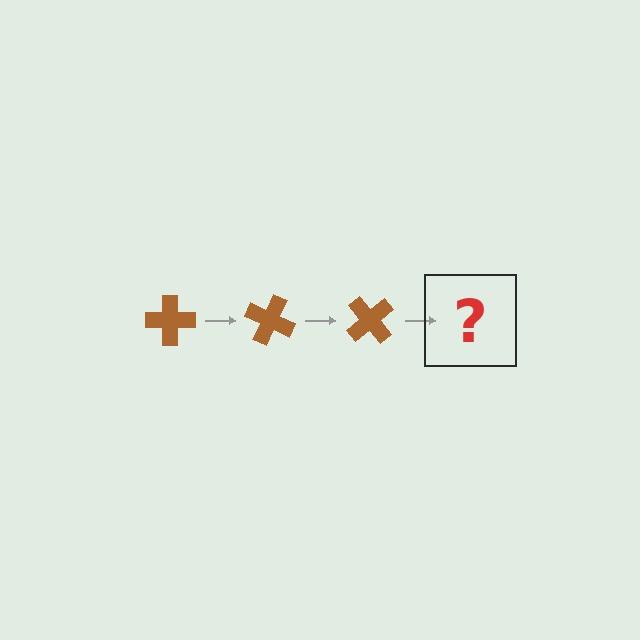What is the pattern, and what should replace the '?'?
The pattern is that the cross rotates 25 degrees each step. The '?' should be a brown cross rotated 75 degrees.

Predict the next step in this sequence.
The next step is a brown cross rotated 75 degrees.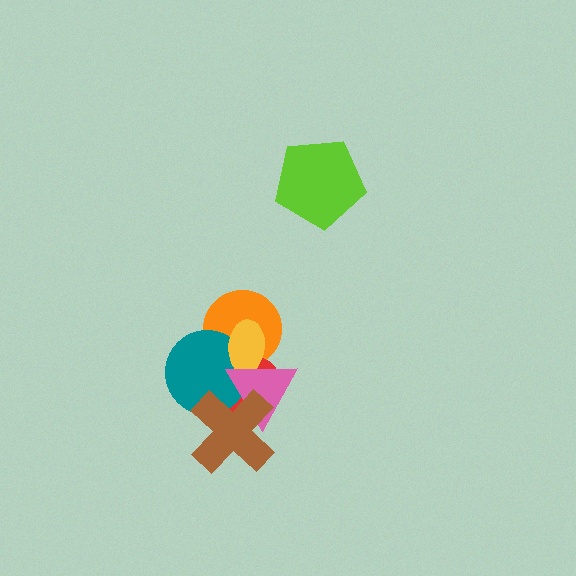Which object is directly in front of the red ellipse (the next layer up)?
The teal circle is directly in front of the red ellipse.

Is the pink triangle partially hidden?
Yes, it is partially covered by another shape.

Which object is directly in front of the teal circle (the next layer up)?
The yellow ellipse is directly in front of the teal circle.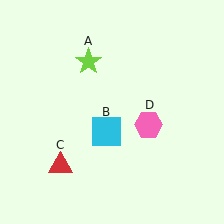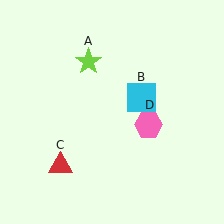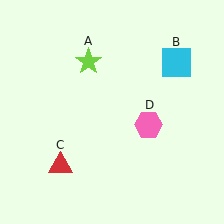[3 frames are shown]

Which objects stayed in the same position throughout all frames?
Lime star (object A) and red triangle (object C) and pink hexagon (object D) remained stationary.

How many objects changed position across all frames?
1 object changed position: cyan square (object B).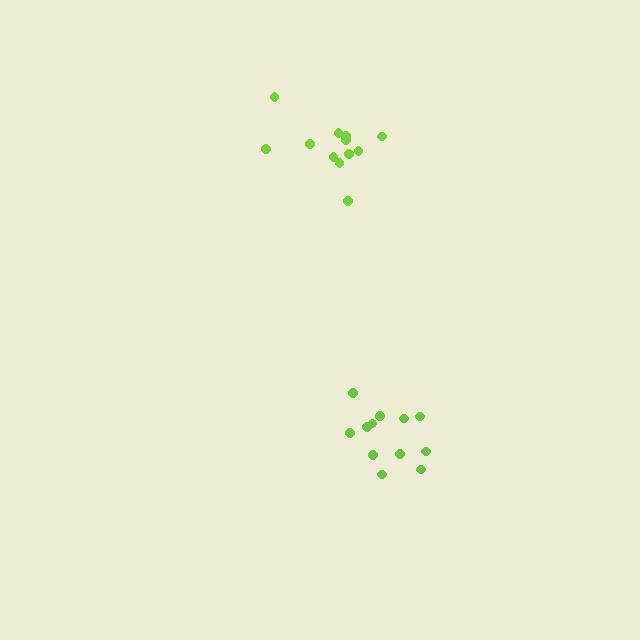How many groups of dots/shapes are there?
There are 2 groups.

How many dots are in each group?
Group 1: 12 dots, Group 2: 12 dots (24 total).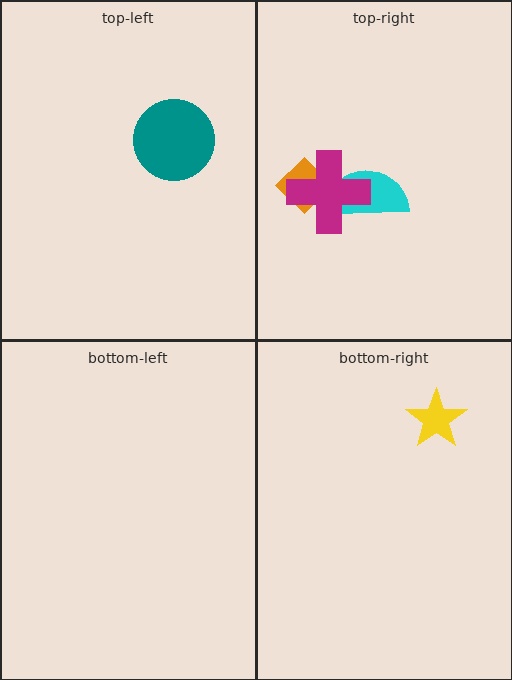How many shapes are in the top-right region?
3.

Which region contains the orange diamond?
The top-right region.